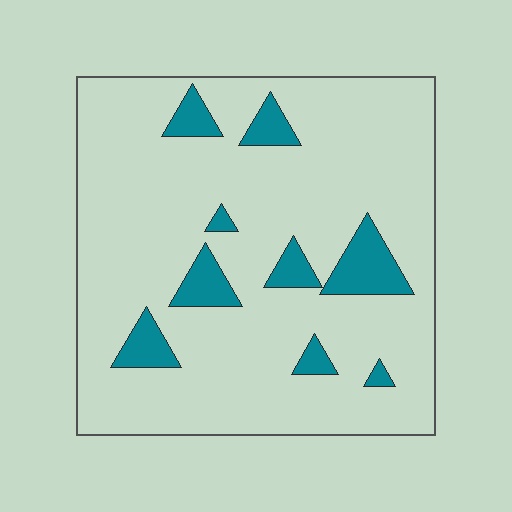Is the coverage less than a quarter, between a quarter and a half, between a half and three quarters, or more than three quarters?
Less than a quarter.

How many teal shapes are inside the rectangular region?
9.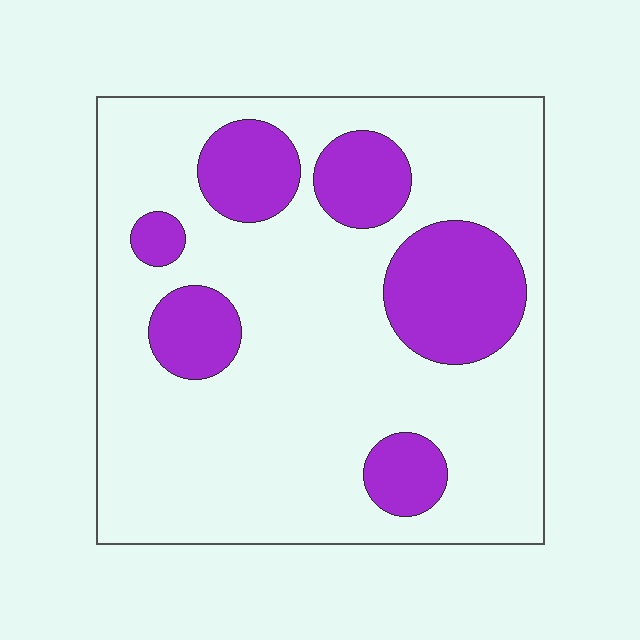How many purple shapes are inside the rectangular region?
6.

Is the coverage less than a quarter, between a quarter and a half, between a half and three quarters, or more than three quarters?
Less than a quarter.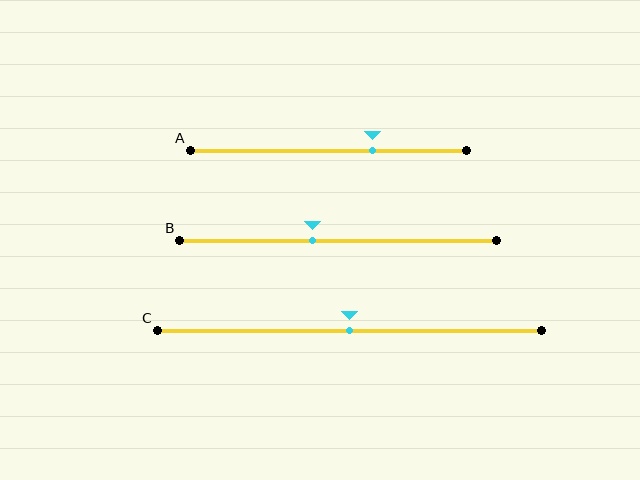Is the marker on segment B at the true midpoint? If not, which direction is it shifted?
No, the marker on segment B is shifted to the left by about 8% of the segment length.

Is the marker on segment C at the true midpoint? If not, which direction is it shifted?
Yes, the marker on segment C is at the true midpoint.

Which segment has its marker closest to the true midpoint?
Segment C has its marker closest to the true midpoint.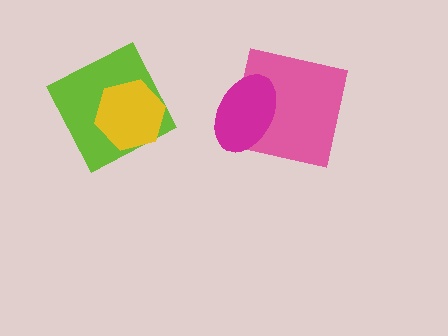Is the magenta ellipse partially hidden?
No, no other shape covers it.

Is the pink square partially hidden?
Yes, it is partially covered by another shape.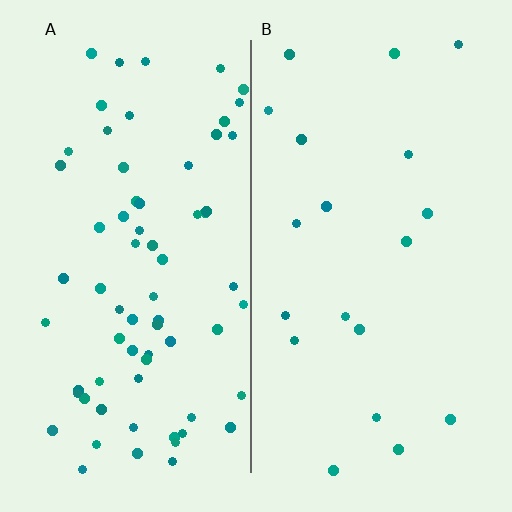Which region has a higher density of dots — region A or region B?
A (the left).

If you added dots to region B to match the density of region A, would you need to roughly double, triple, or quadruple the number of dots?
Approximately quadruple.